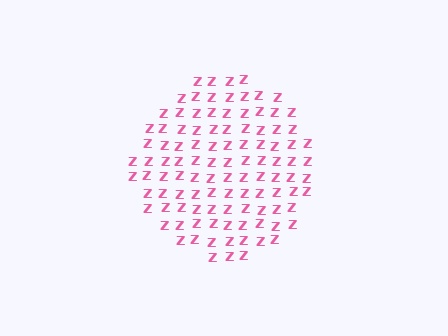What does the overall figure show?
The overall figure shows a circle.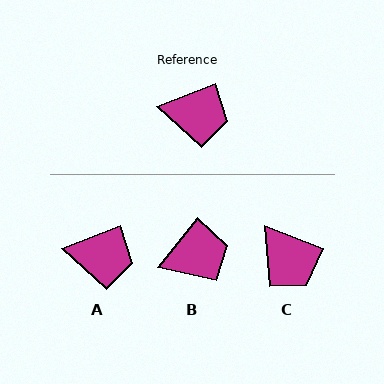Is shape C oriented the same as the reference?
No, it is off by about 43 degrees.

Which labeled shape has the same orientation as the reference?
A.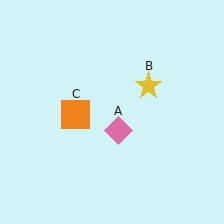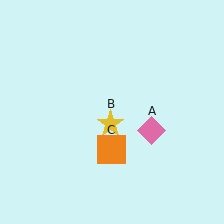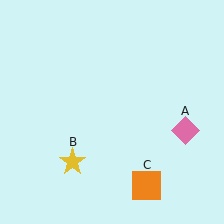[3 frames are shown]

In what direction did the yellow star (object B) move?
The yellow star (object B) moved down and to the left.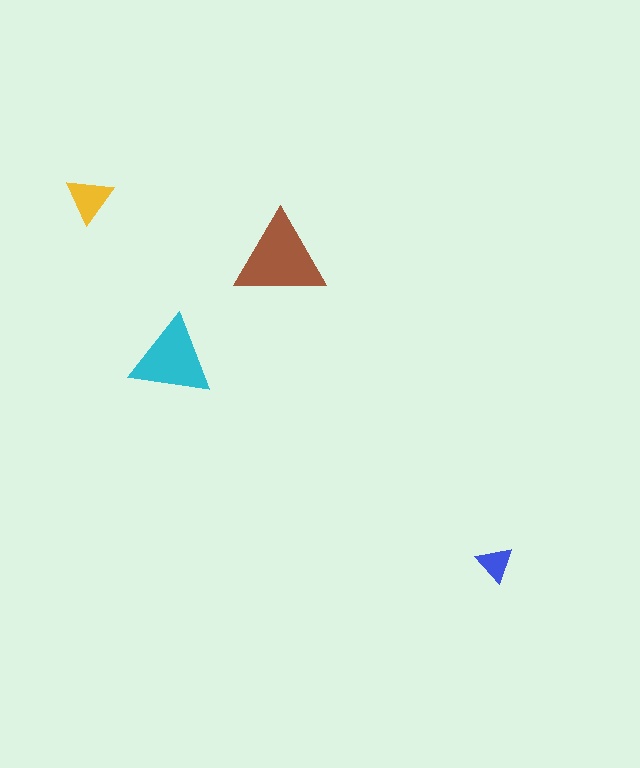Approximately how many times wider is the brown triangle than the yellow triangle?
About 2 times wider.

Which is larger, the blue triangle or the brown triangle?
The brown one.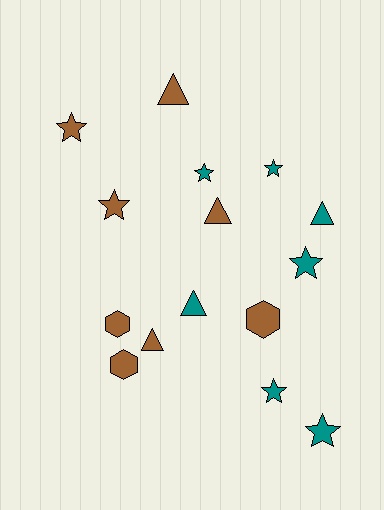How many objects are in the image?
There are 15 objects.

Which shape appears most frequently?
Star, with 7 objects.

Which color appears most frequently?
Brown, with 8 objects.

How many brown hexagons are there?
There are 3 brown hexagons.